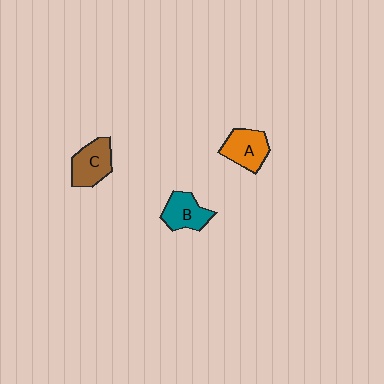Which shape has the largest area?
Shape C (brown).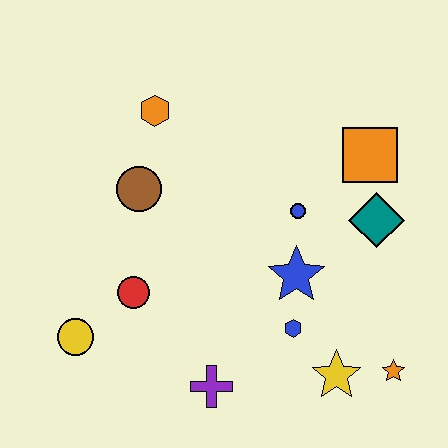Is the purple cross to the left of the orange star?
Yes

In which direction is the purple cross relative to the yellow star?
The purple cross is to the left of the yellow star.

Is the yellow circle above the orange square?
No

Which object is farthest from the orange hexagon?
The orange star is farthest from the orange hexagon.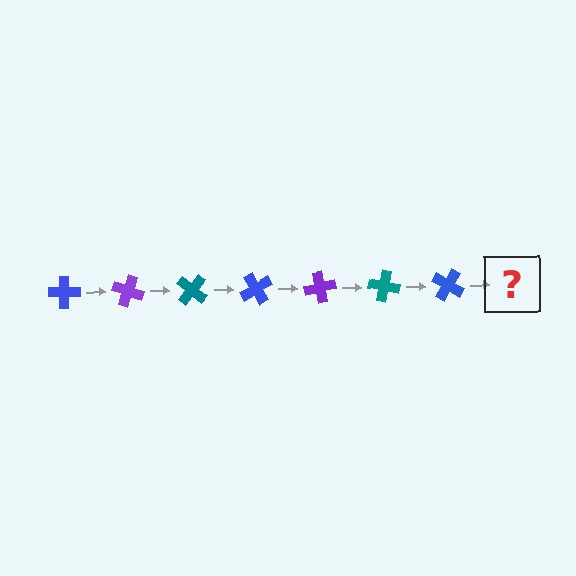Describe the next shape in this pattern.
It should be a purple cross, rotated 140 degrees from the start.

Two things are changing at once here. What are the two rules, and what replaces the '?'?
The two rules are that it rotates 20 degrees each step and the color cycles through blue, purple, and teal. The '?' should be a purple cross, rotated 140 degrees from the start.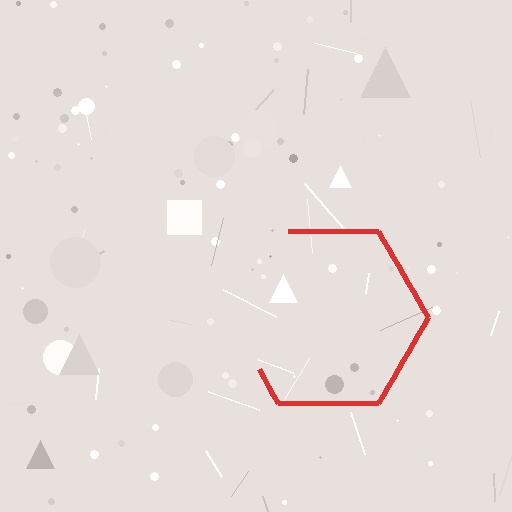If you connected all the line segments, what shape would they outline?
They would outline a hexagon.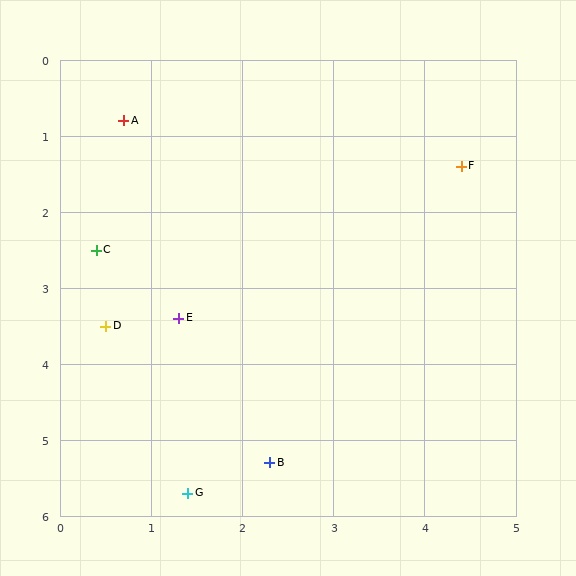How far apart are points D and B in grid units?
Points D and B are about 2.5 grid units apart.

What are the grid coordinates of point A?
Point A is at approximately (0.7, 0.8).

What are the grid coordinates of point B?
Point B is at approximately (2.3, 5.3).